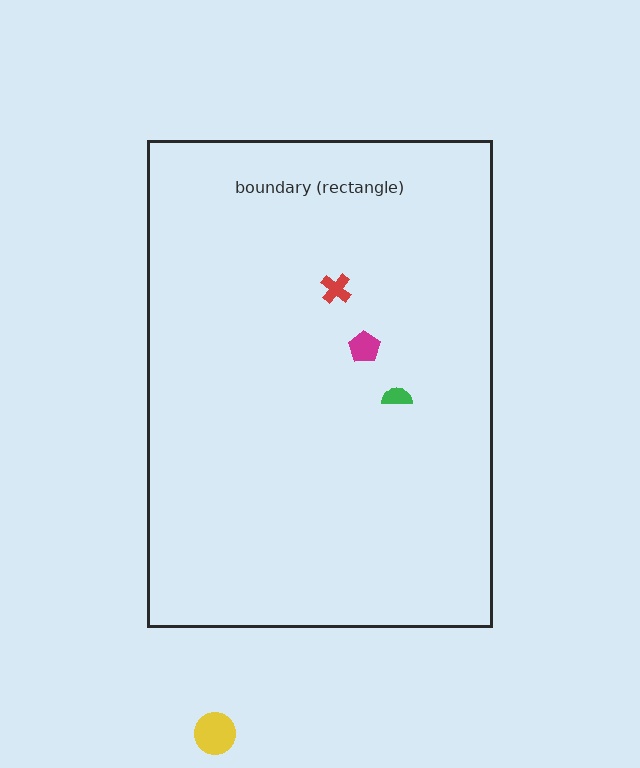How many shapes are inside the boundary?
3 inside, 1 outside.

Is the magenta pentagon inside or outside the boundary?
Inside.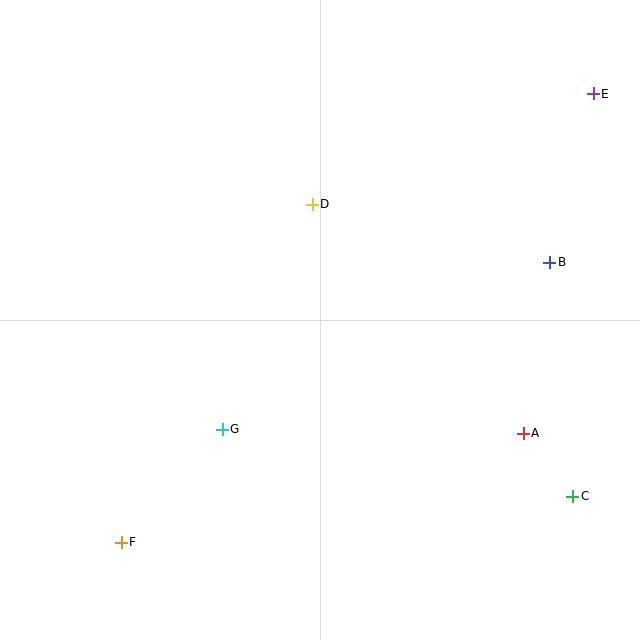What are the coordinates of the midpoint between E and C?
The midpoint between E and C is at (583, 295).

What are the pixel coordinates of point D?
Point D is at (312, 204).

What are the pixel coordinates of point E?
Point E is at (593, 94).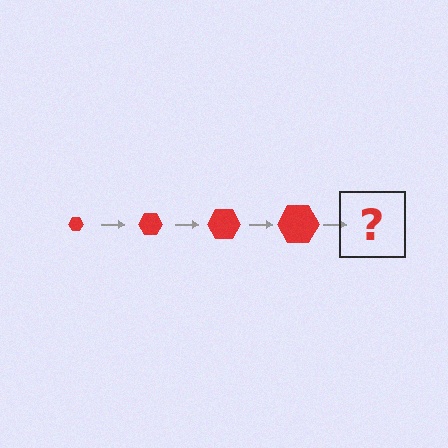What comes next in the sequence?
The next element should be a red hexagon, larger than the previous one.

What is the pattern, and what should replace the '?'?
The pattern is that the hexagon gets progressively larger each step. The '?' should be a red hexagon, larger than the previous one.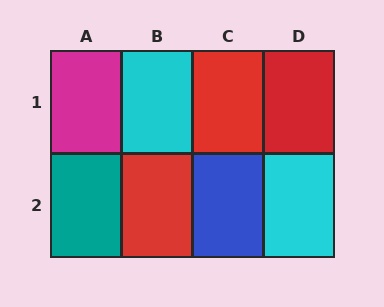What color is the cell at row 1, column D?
Red.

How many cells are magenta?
1 cell is magenta.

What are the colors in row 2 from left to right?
Teal, red, blue, cyan.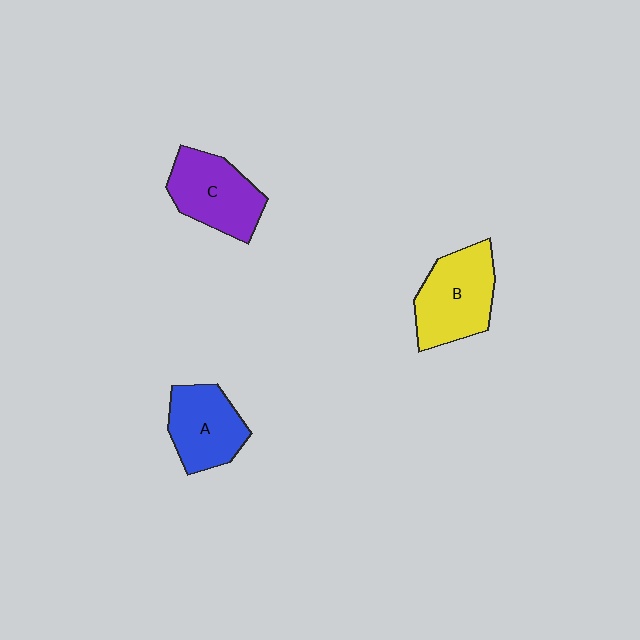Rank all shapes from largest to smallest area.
From largest to smallest: B (yellow), C (purple), A (blue).